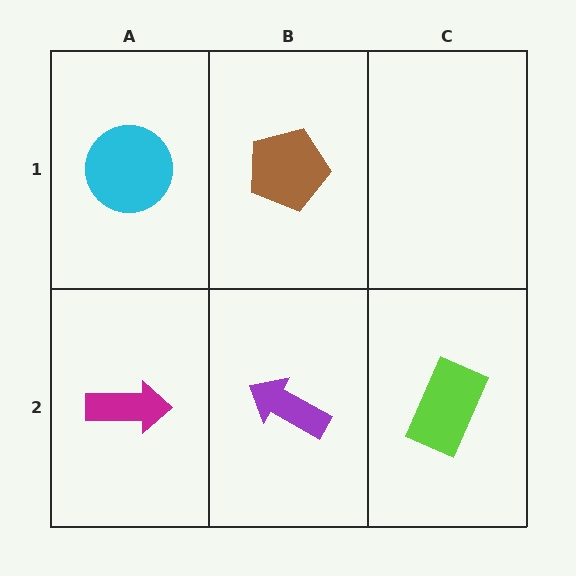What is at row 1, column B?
A brown pentagon.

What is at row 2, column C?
A lime rectangle.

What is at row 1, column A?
A cyan circle.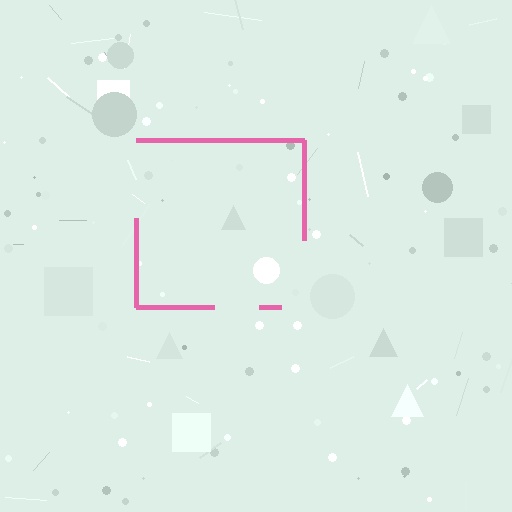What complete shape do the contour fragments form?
The contour fragments form a square.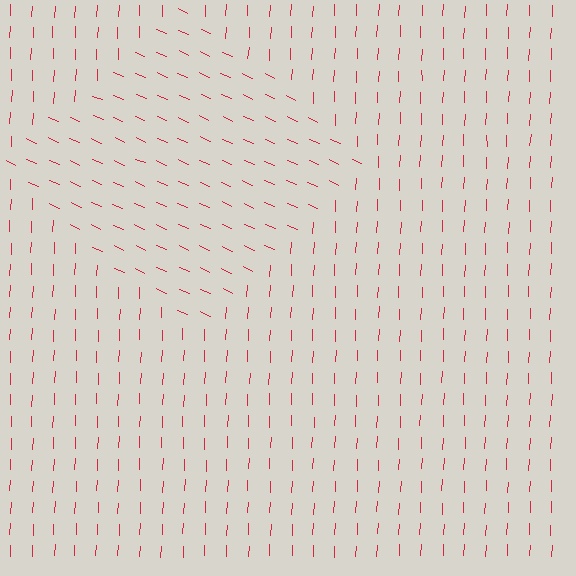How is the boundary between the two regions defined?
The boundary is defined purely by a change in line orientation (approximately 68 degrees difference). All lines are the same color and thickness.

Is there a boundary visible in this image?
Yes, there is a texture boundary formed by a change in line orientation.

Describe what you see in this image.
The image is filled with small red line segments. A diamond region in the image has lines oriented differently from the surrounding lines, creating a visible texture boundary.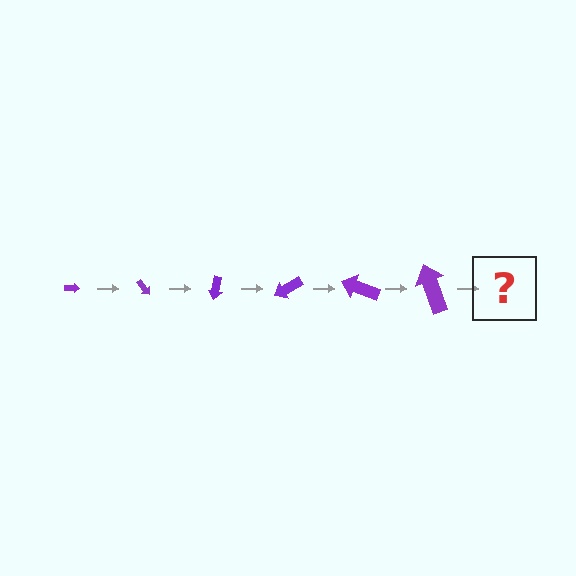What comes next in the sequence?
The next element should be an arrow, larger than the previous one and rotated 300 degrees from the start.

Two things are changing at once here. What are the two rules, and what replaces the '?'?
The two rules are that the arrow grows larger each step and it rotates 50 degrees each step. The '?' should be an arrow, larger than the previous one and rotated 300 degrees from the start.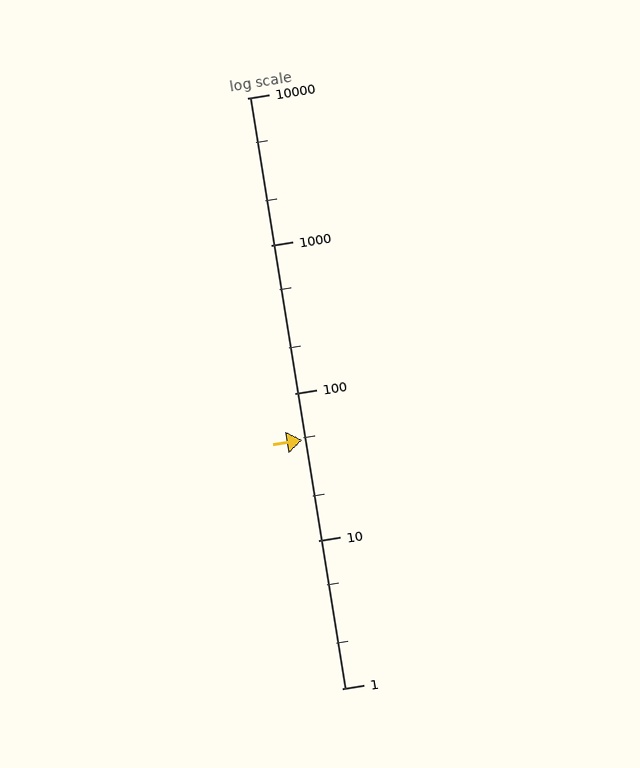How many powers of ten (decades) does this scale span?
The scale spans 4 decades, from 1 to 10000.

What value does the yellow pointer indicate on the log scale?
The pointer indicates approximately 48.